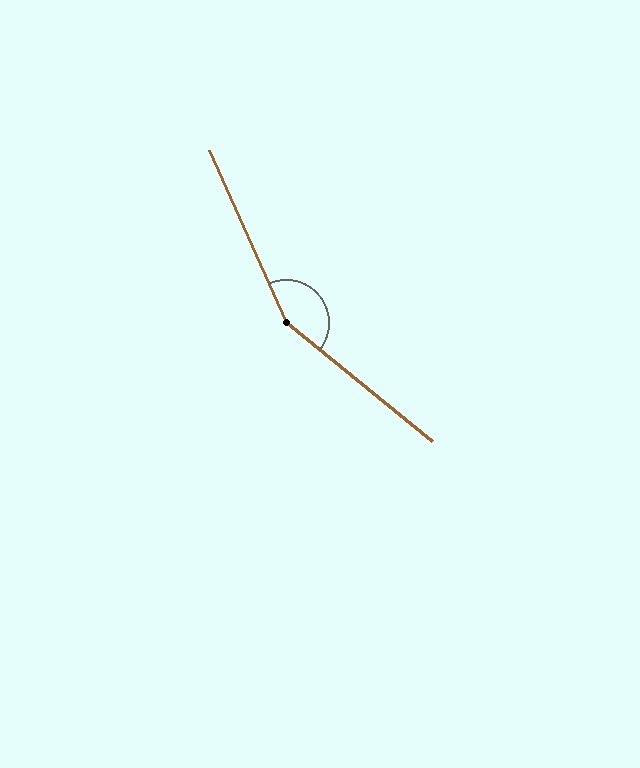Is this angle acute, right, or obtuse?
It is obtuse.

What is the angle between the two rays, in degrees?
Approximately 153 degrees.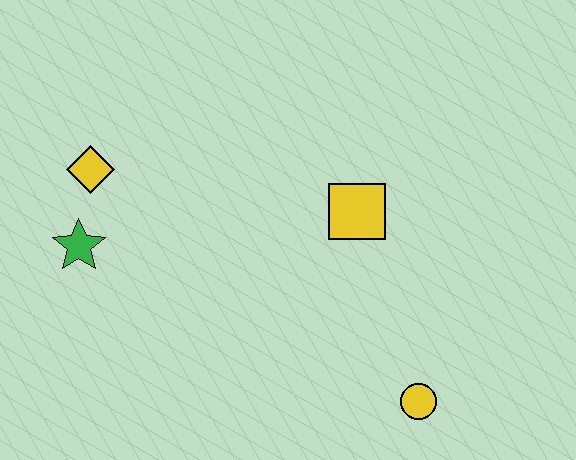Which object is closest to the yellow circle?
The yellow square is closest to the yellow circle.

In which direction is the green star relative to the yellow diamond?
The green star is below the yellow diamond.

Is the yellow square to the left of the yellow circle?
Yes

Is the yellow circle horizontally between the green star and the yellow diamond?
No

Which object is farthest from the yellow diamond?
The yellow circle is farthest from the yellow diamond.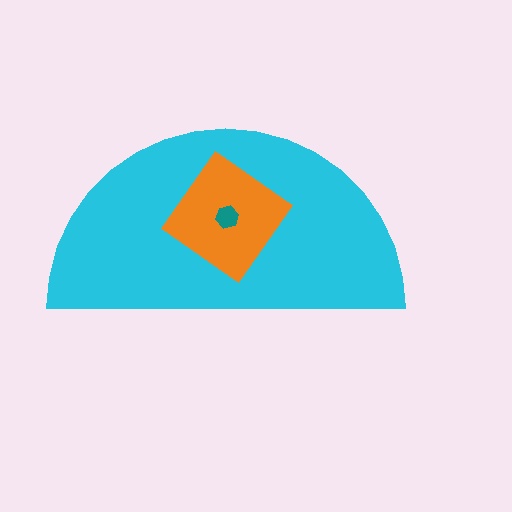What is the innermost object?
The teal hexagon.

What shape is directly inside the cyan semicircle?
The orange diamond.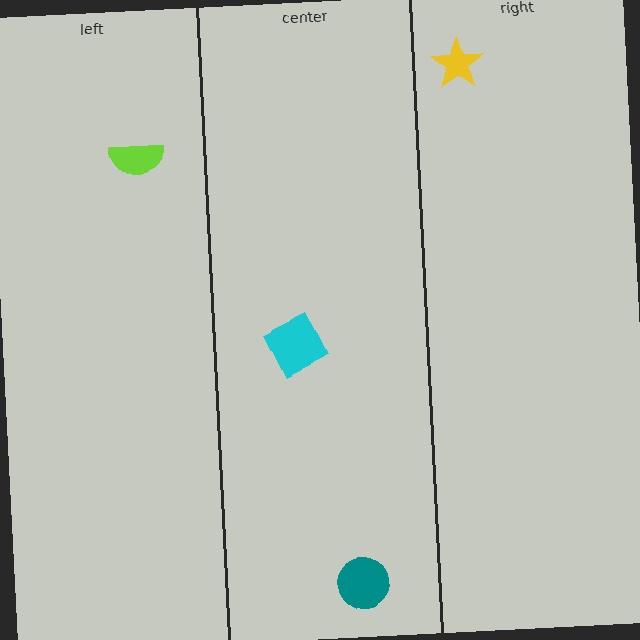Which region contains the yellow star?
The right region.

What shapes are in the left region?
The lime semicircle.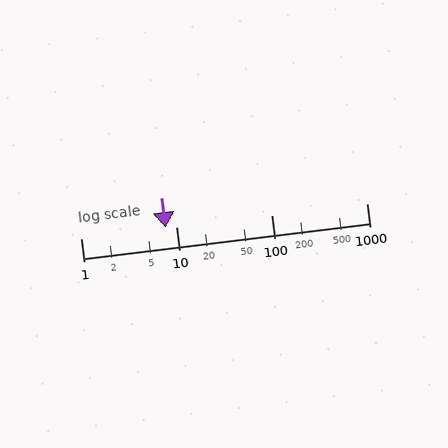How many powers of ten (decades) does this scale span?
The scale spans 3 decades, from 1 to 1000.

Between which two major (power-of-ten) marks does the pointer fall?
The pointer is between 1 and 10.